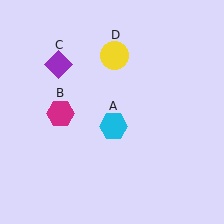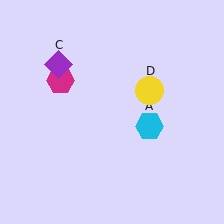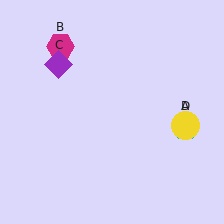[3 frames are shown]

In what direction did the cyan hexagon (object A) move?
The cyan hexagon (object A) moved right.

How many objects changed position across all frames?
3 objects changed position: cyan hexagon (object A), magenta hexagon (object B), yellow circle (object D).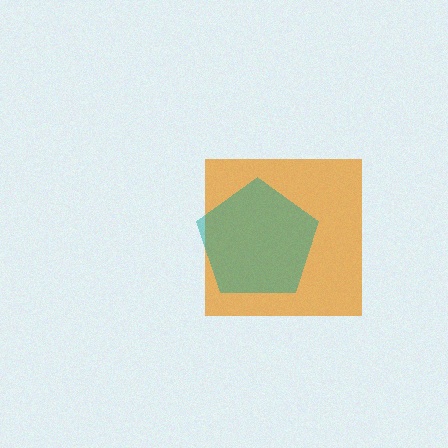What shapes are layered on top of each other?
The layered shapes are: an orange square, a teal pentagon.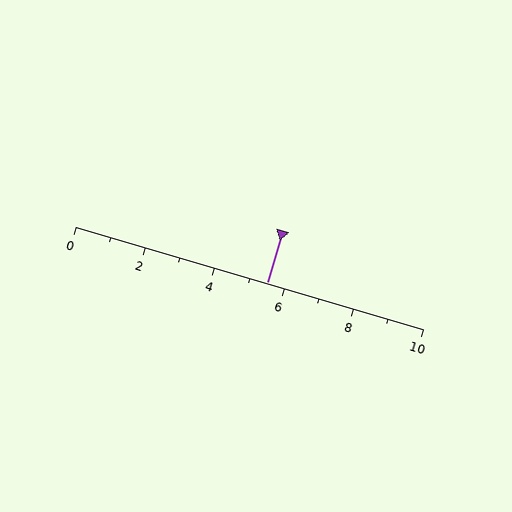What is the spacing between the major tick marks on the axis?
The major ticks are spaced 2 apart.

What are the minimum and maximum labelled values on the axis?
The axis runs from 0 to 10.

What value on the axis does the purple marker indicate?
The marker indicates approximately 5.5.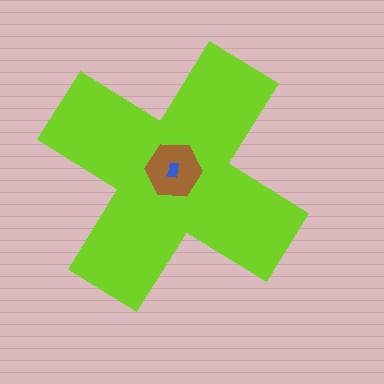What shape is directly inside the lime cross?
The brown hexagon.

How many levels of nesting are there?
3.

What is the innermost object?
The blue rectangle.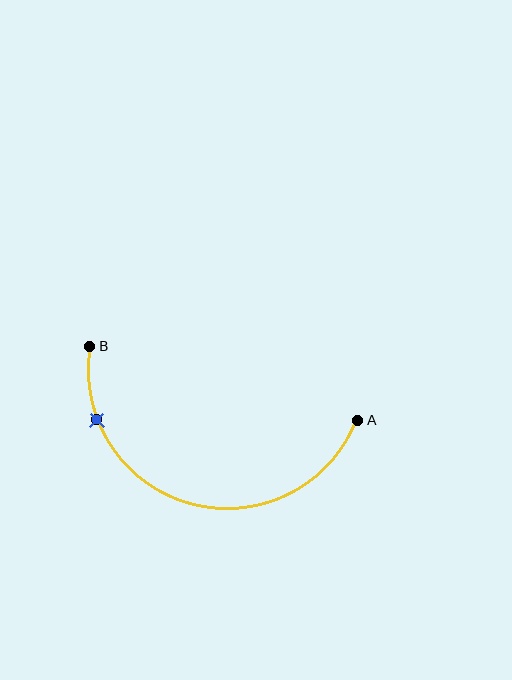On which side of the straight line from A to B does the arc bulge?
The arc bulges below the straight line connecting A and B.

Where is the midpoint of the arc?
The arc midpoint is the point on the curve farthest from the straight line joining A and B. It sits below that line.